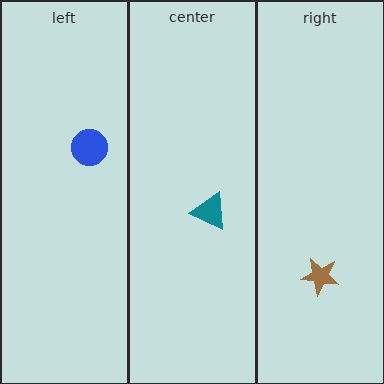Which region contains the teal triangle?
The center region.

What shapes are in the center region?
The teal triangle.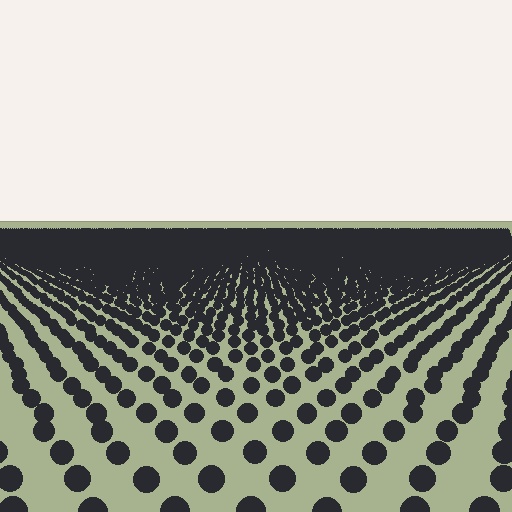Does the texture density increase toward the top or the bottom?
Density increases toward the top.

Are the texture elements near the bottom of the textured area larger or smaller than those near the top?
Larger. Near the bottom, elements are closer to the viewer and appear at a bigger on-screen size.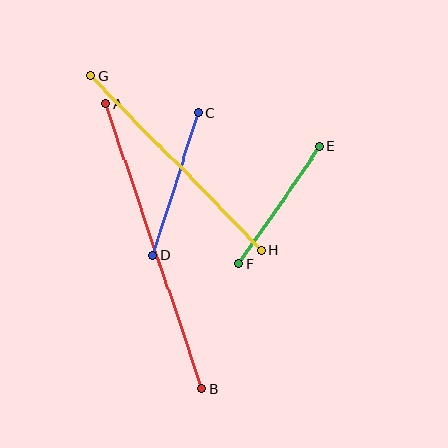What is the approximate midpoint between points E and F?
The midpoint is at approximately (279, 205) pixels.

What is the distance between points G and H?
The distance is approximately 244 pixels.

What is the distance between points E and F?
The distance is approximately 142 pixels.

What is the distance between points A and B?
The distance is approximately 301 pixels.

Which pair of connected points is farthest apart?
Points A and B are farthest apart.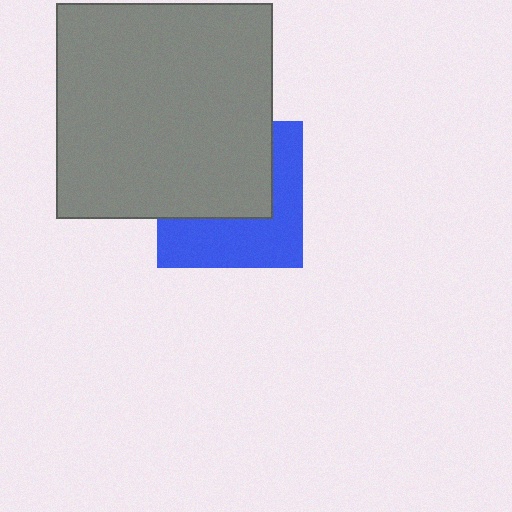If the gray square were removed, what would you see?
You would see the complete blue square.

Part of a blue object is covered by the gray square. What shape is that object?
It is a square.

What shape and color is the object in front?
The object in front is a gray square.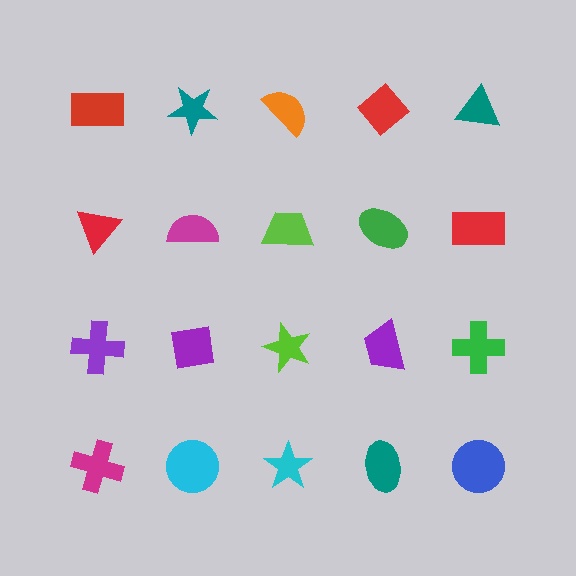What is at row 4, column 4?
A teal ellipse.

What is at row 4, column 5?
A blue circle.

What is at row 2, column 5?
A red rectangle.